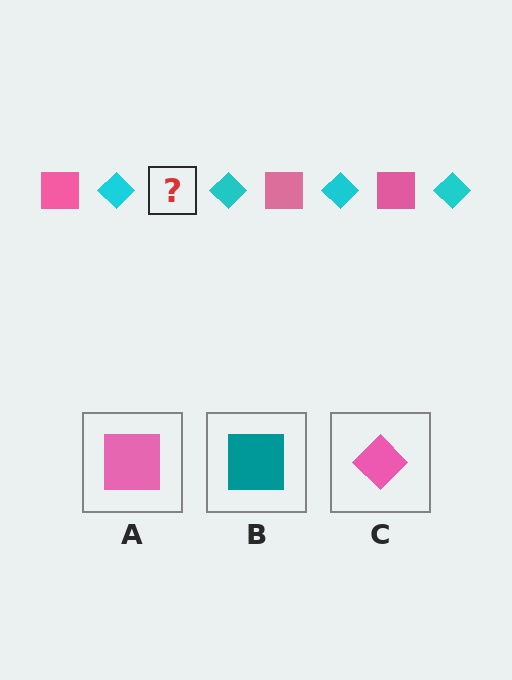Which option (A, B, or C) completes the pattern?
A.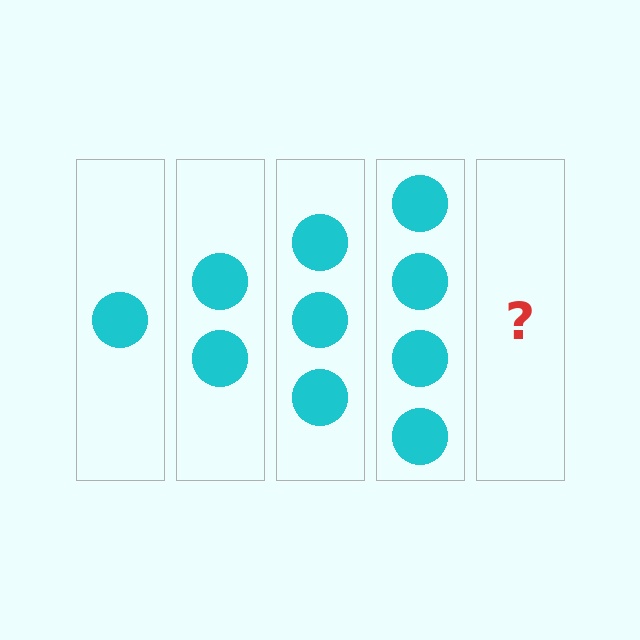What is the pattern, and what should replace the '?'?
The pattern is that each step adds one more circle. The '?' should be 5 circles.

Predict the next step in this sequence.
The next step is 5 circles.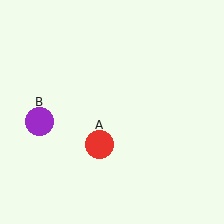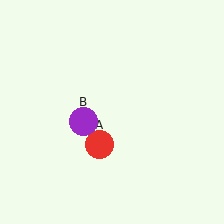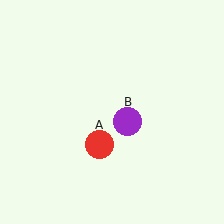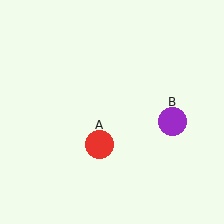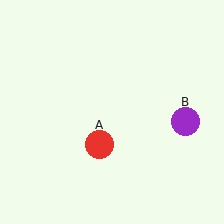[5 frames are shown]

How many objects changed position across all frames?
1 object changed position: purple circle (object B).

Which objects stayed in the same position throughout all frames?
Red circle (object A) remained stationary.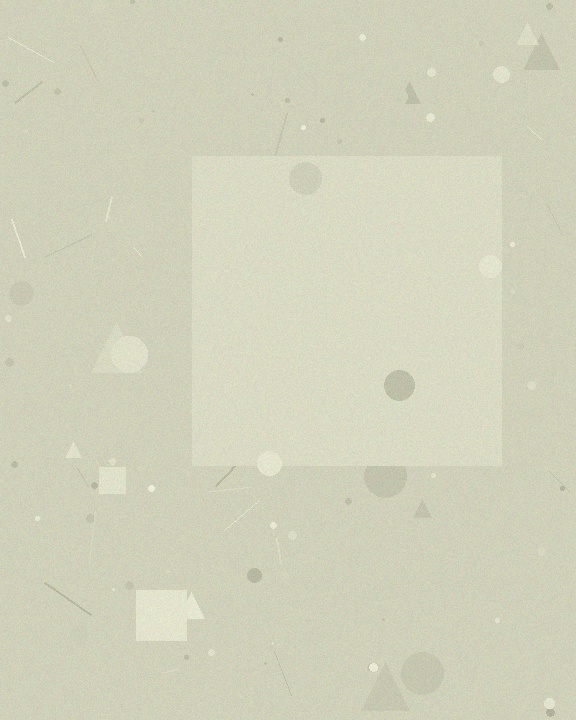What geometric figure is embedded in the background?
A square is embedded in the background.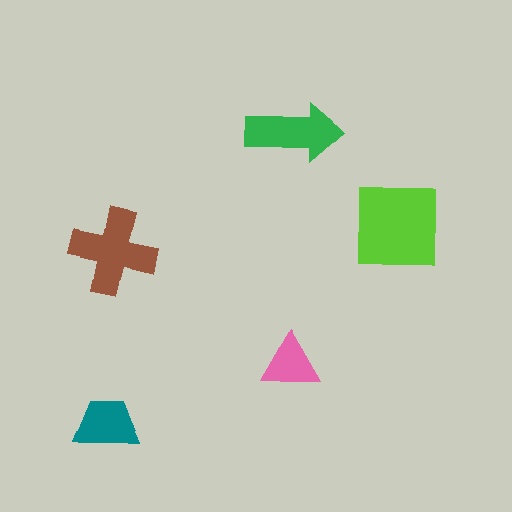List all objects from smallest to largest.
The pink triangle, the teal trapezoid, the green arrow, the brown cross, the lime square.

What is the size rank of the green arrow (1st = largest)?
3rd.